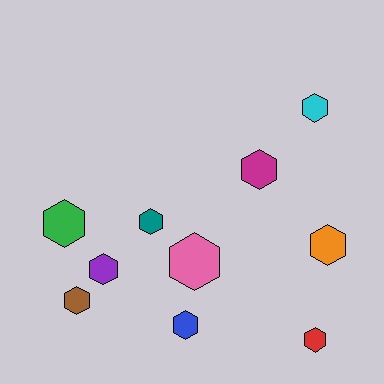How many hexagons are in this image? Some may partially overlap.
There are 10 hexagons.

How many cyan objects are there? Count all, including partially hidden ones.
There is 1 cyan object.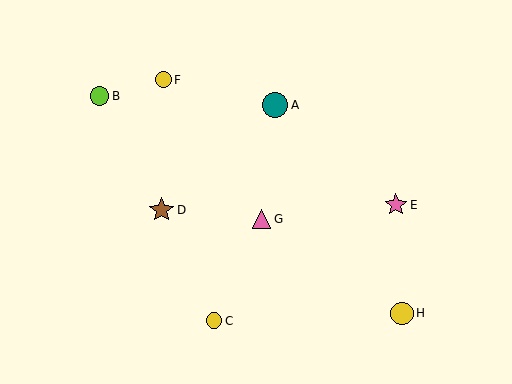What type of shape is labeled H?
Shape H is a yellow circle.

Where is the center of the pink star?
The center of the pink star is at (396, 205).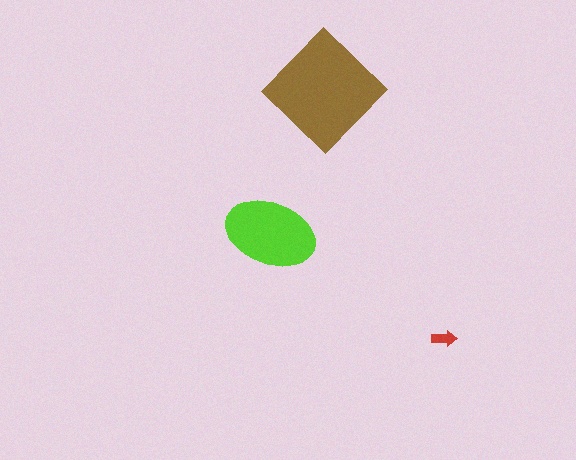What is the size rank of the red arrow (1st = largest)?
3rd.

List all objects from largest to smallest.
The brown diamond, the lime ellipse, the red arrow.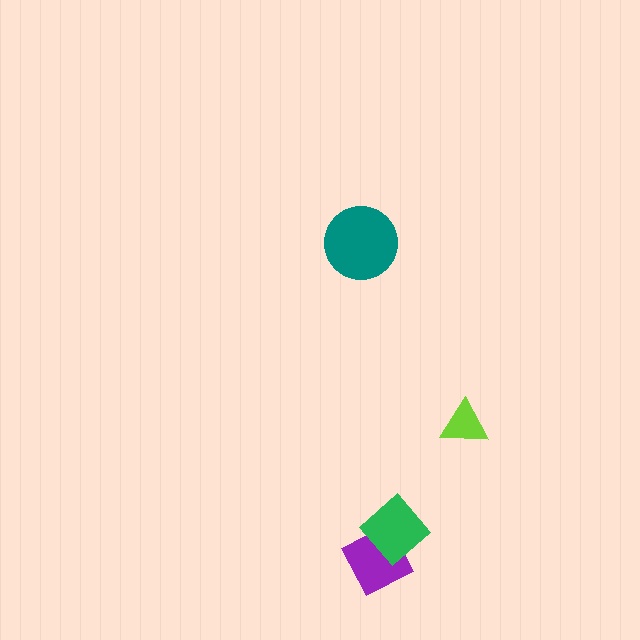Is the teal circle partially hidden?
No, no other shape covers it.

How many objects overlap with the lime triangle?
0 objects overlap with the lime triangle.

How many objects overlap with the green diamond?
1 object overlaps with the green diamond.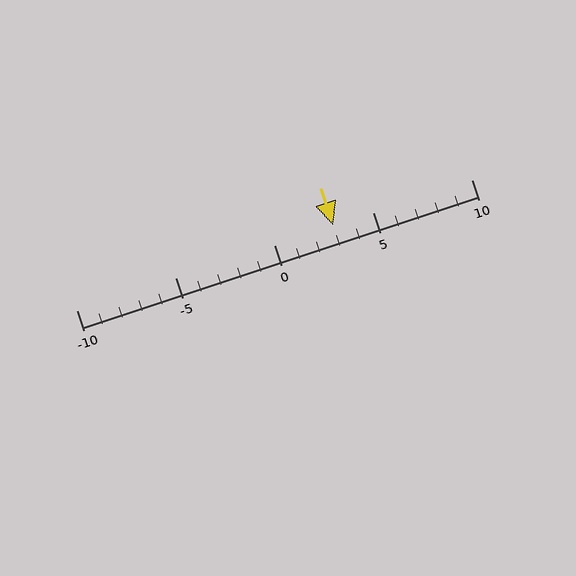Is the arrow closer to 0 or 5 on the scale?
The arrow is closer to 5.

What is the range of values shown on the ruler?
The ruler shows values from -10 to 10.